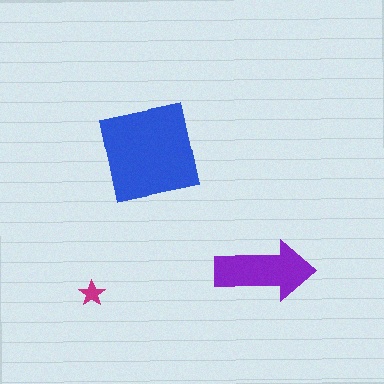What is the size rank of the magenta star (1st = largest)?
3rd.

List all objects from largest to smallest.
The blue square, the purple arrow, the magenta star.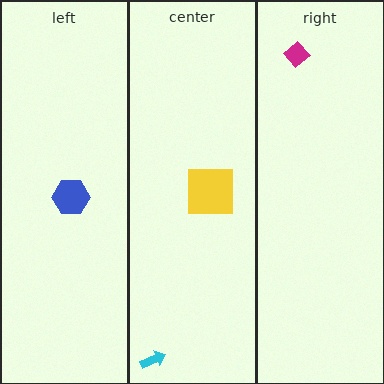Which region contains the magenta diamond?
The right region.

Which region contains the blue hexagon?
The left region.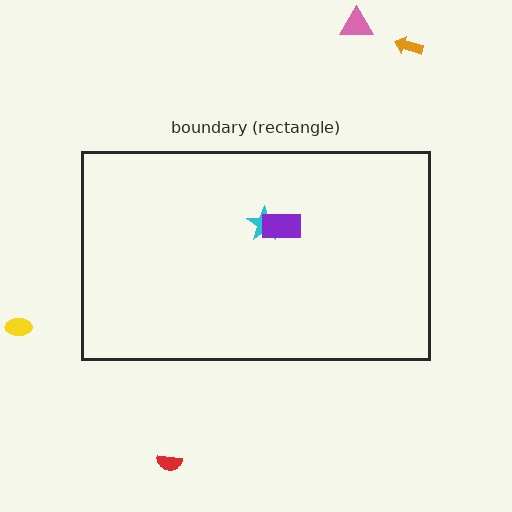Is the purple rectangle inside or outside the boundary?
Inside.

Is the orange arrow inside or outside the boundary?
Outside.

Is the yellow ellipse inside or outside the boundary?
Outside.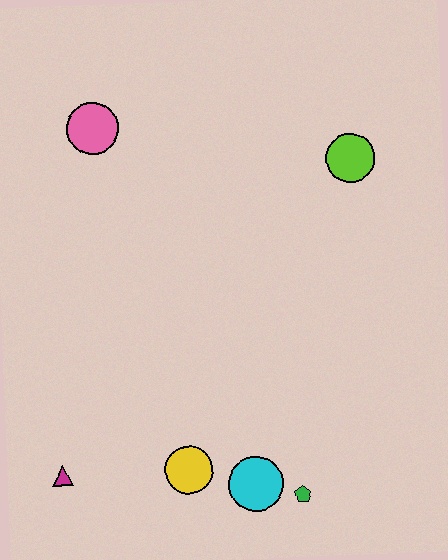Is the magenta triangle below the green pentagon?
No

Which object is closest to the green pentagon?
The cyan circle is closest to the green pentagon.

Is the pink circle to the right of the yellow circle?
No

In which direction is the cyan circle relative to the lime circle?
The cyan circle is below the lime circle.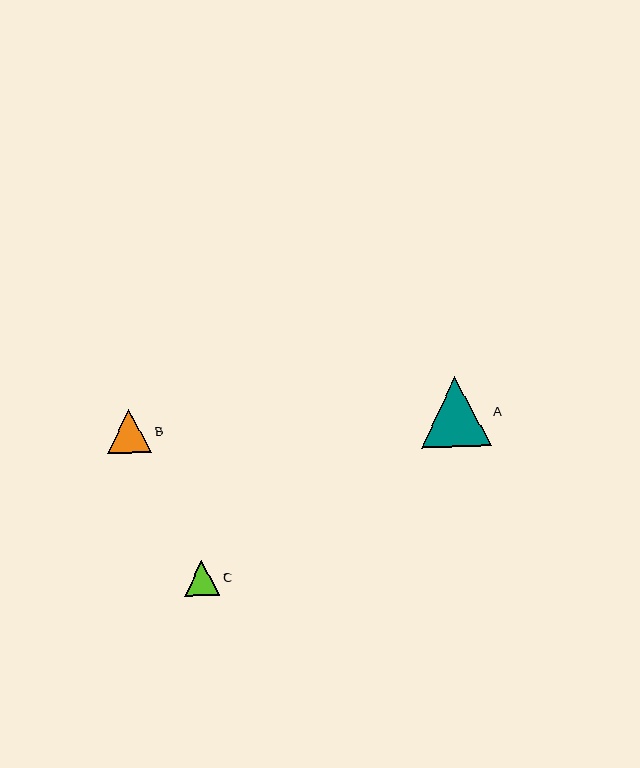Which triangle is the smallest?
Triangle C is the smallest with a size of approximately 35 pixels.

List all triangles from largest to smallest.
From largest to smallest: A, B, C.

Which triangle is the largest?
Triangle A is the largest with a size of approximately 70 pixels.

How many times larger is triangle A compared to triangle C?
Triangle A is approximately 2.0 times the size of triangle C.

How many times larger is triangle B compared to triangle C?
Triangle B is approximately 1.2 times the size of triangle C.